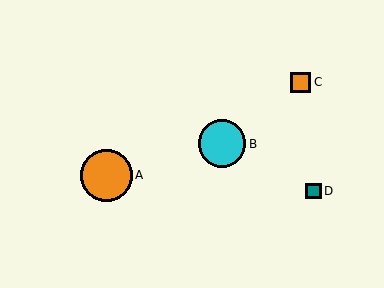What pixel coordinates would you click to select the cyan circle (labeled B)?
Click at (222, 144) to select the cyan circle B.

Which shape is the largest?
The orange circle (labeled A) is the largest.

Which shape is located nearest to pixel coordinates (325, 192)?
The teal square (labeled D) at (314, 191) is nearest to that location.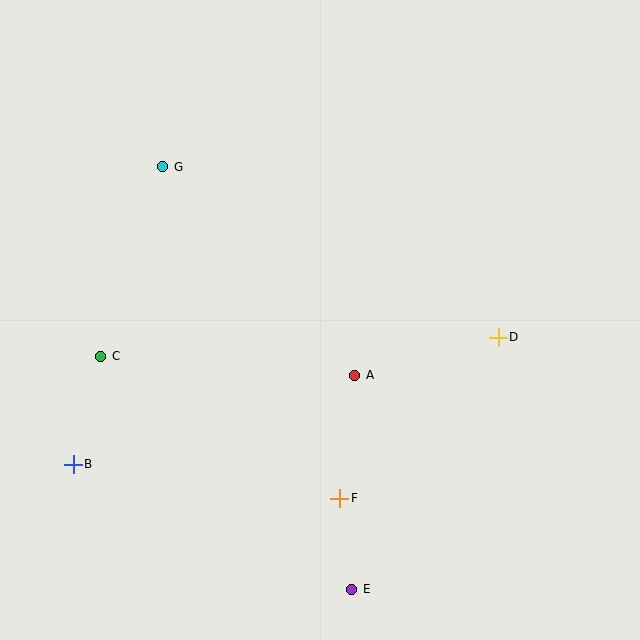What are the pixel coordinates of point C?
Point C is at (100, 356).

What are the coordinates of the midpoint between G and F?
The midpoint between G and F is at (251, 333).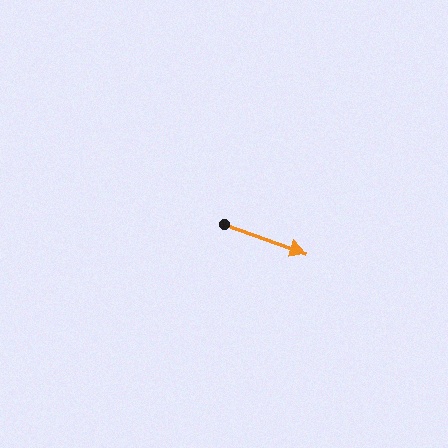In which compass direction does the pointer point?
East.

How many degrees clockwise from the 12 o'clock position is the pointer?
Approximately 110 degrees.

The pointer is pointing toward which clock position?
Roughly 4 o'clock.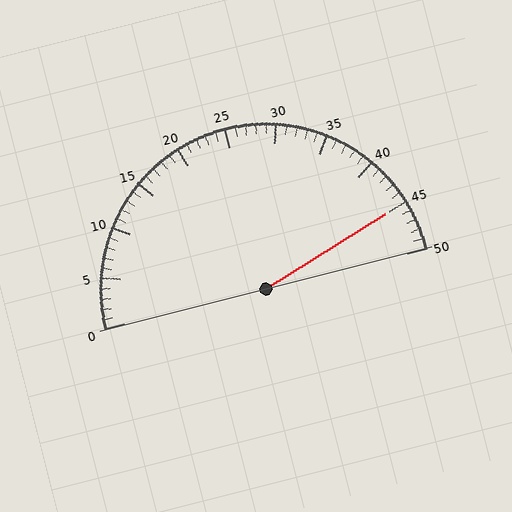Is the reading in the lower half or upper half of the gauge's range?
The reading is in the upper half of the range (0 to 50).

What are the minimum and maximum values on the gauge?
The gauge ranges from 0 to 50.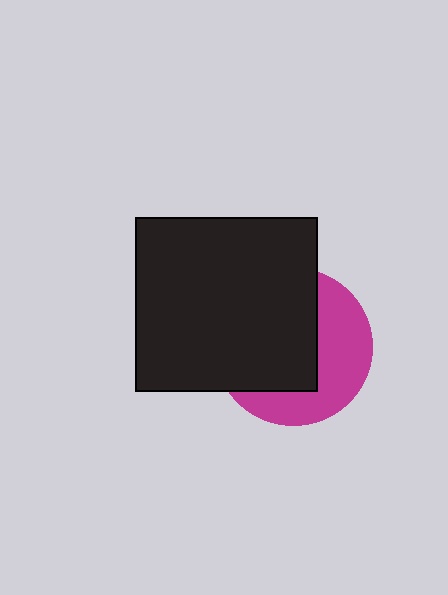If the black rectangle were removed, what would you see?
You would see the complete magenta circle.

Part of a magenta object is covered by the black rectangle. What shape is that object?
It is a circle.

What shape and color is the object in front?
The object in front is a black rectangle.